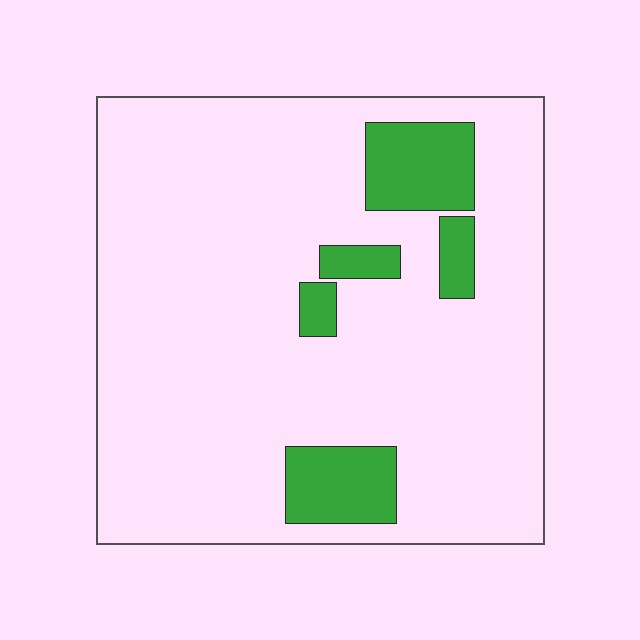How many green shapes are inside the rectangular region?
5.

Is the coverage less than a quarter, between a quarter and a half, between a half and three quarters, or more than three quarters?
Less than a quarter.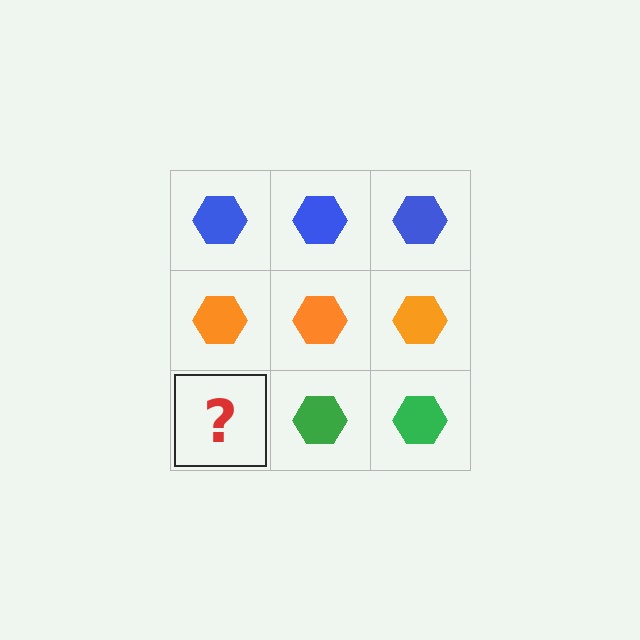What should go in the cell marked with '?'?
The missing cell should contain a green hexagon.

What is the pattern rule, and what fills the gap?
The rule is that each row has a consistent color. The gap should be filled with a green hexagon.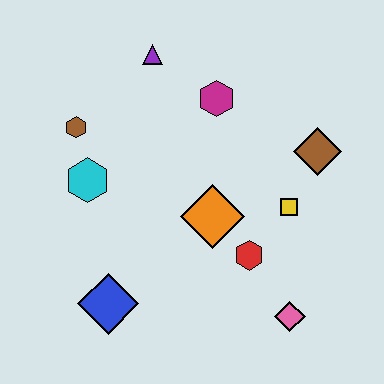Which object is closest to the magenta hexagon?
The purple triangle is closest to the magenta hexagon.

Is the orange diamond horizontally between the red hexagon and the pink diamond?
No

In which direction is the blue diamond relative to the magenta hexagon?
The blue diamond is below the magenta hexagon.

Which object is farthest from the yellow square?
The brown hexagon is farthest from the yellow square.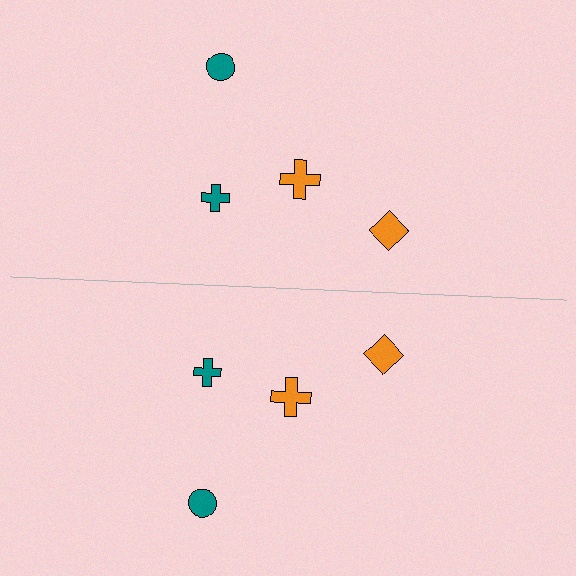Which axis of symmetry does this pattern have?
The pattern has a horizontal axis of symmetry running through the center of the image.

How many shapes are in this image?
There are 8 shapes in this image.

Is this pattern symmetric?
Yes, this pattern has bilateral (reflection) symmetry.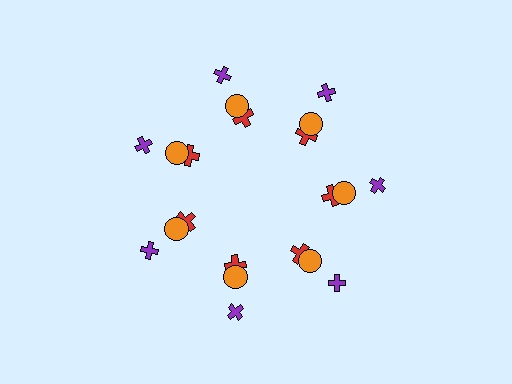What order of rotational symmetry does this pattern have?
This pattern has 7-fold rotational symmetry.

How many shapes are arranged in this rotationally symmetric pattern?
There are 21 shapes, arranged in 7 groups of 3.